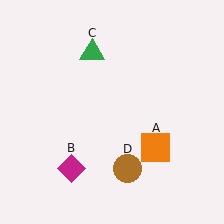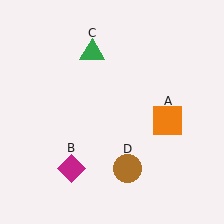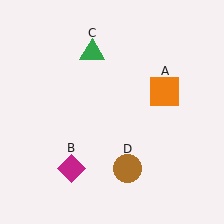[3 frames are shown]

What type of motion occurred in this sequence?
The orange square (object A) rotated counterclockwise around the center of the scene.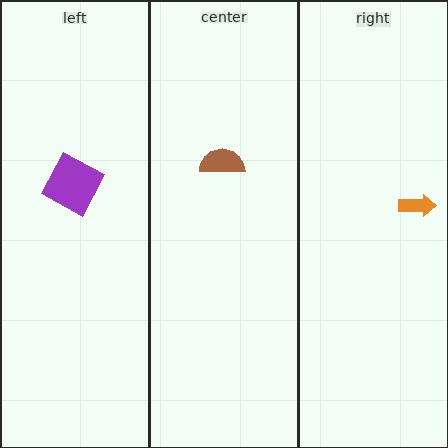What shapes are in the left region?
The purple square.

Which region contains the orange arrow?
The right region.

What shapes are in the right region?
The orange arrow.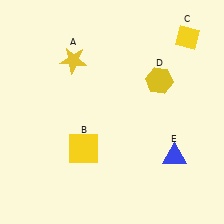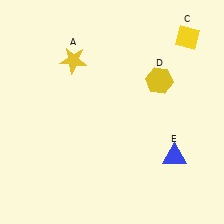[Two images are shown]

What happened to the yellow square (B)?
The yellow square (B) was removed in Image 2. It was in the bottom-left area of Image 1.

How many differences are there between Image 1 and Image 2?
There is 1 difference between the two images.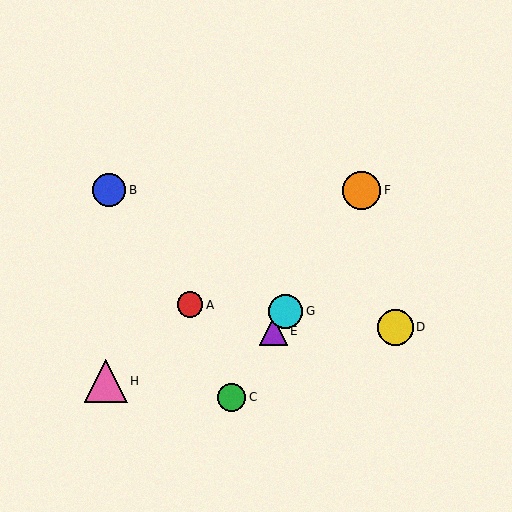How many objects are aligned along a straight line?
4 objects (C, E, F, G) are aligned along a straight line.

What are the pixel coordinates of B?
Object B is at (109, 190).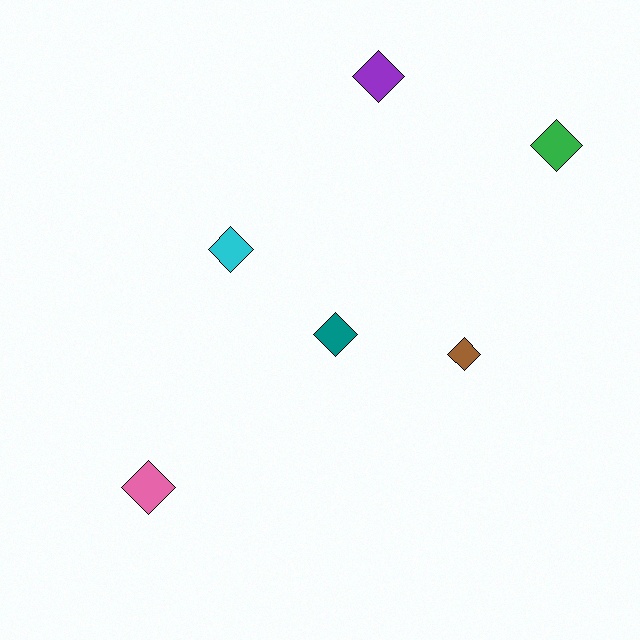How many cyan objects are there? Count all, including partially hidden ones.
There is 1 cyan object.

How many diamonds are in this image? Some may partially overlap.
There are 6 diamonds.